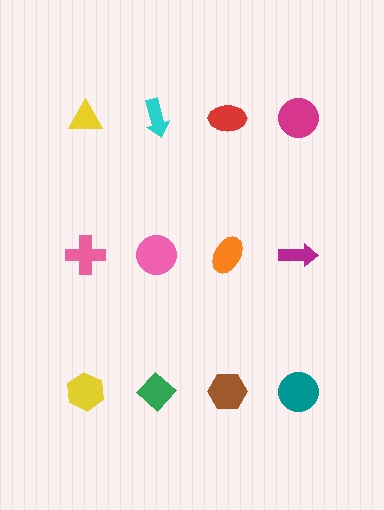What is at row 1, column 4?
A magenta circle.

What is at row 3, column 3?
A brown hexagon.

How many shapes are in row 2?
4 shapes.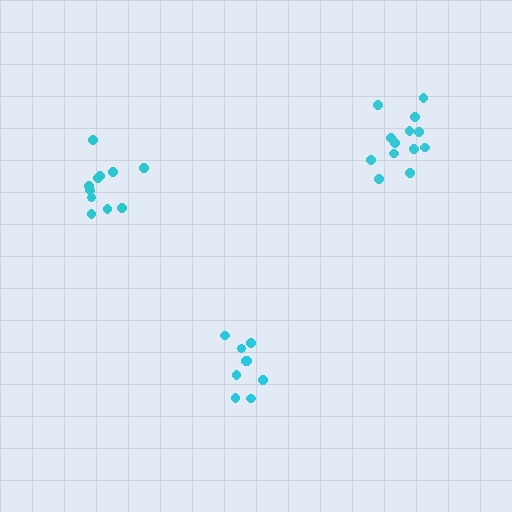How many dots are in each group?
Group 1: 11 dots, Group 2: 9 dots, Group 3: 13 dots (33 total).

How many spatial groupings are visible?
There are 3 spatial groupings.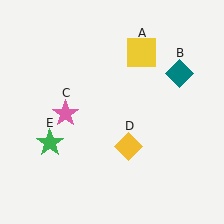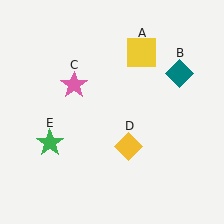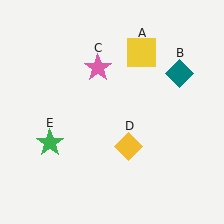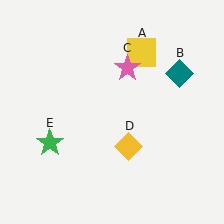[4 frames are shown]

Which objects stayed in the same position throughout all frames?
Yellow square (object A) and teal diamond (object B) and yellow diamond (object D) and green star (object E) remained stationary.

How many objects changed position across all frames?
1 object changed position: pink star (object C).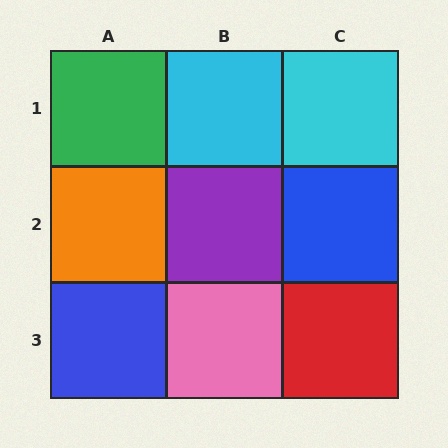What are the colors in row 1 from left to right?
Green, cyan, cyan.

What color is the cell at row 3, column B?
Pink.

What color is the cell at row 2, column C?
Blue.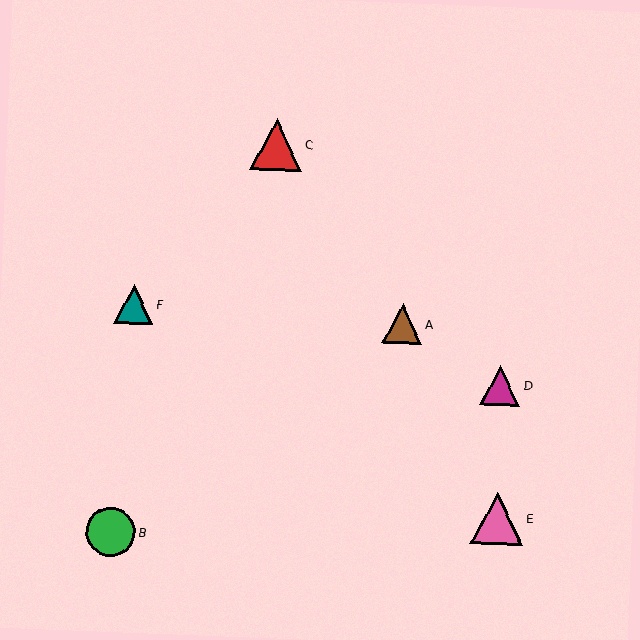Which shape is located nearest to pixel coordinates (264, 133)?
The red triangle (labeled C) at (276, 145) is nearest to that location.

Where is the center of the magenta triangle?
The center of the magenta triangle is at (500, 386).